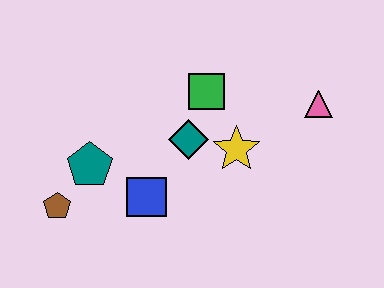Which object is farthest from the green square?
The brown pentagon is farthest from the green square.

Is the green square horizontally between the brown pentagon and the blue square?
No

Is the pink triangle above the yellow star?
Yes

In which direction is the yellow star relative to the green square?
The yellow star is below the green square.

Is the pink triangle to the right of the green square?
Yes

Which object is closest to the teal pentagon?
The brown pentagon is closest to the teal pentagon.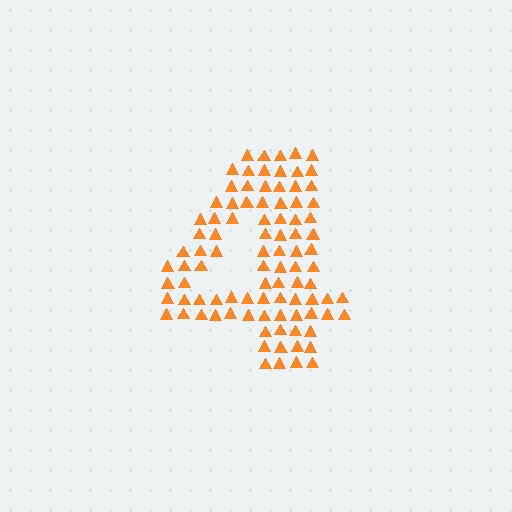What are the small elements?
The small elements are triangles.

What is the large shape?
The large shape is the digit 4.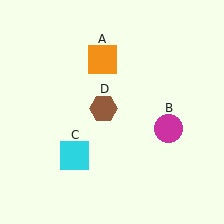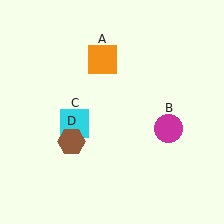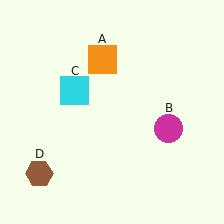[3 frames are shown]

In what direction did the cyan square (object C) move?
The cyan square (object C) moved up.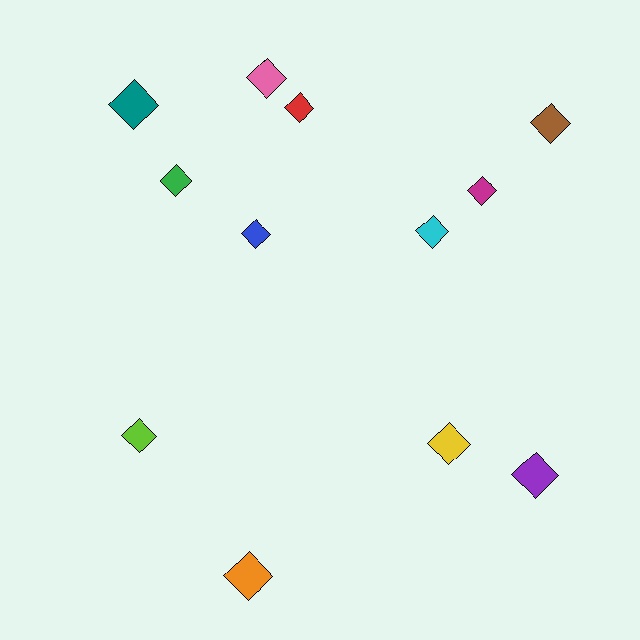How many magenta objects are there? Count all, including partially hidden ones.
There is 1 magenta object.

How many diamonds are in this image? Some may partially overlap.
There are 12 diamonds.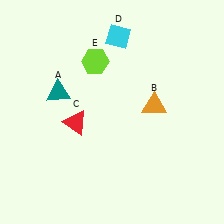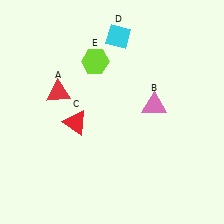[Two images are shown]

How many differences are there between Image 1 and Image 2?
There are 2 differences between the two images.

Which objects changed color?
A changed from teal to red. B changed from orange to pink.